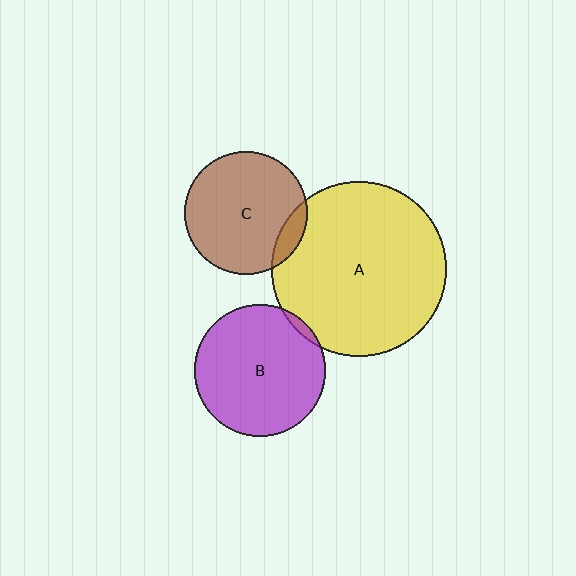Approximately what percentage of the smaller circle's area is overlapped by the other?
Approximately 10%.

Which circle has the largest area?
Circle A (yellow).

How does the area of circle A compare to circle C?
Approximately 2.0 times.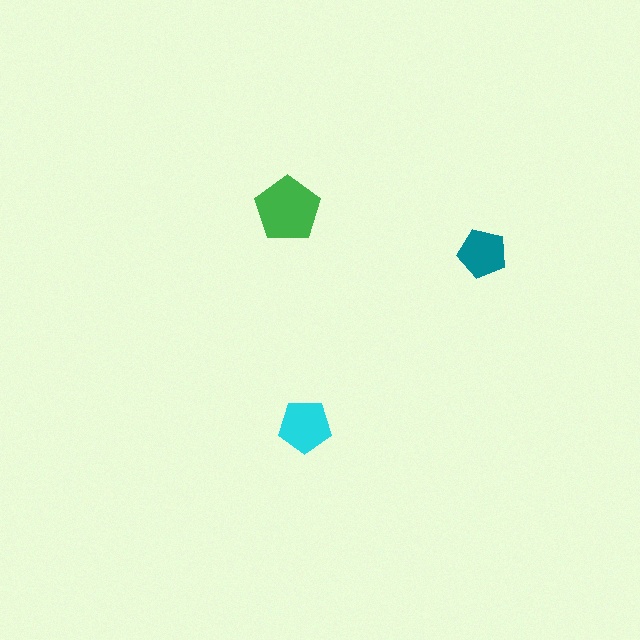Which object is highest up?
The green pentagon is topmost.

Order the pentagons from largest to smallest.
the green one, the cyan one, the teal one.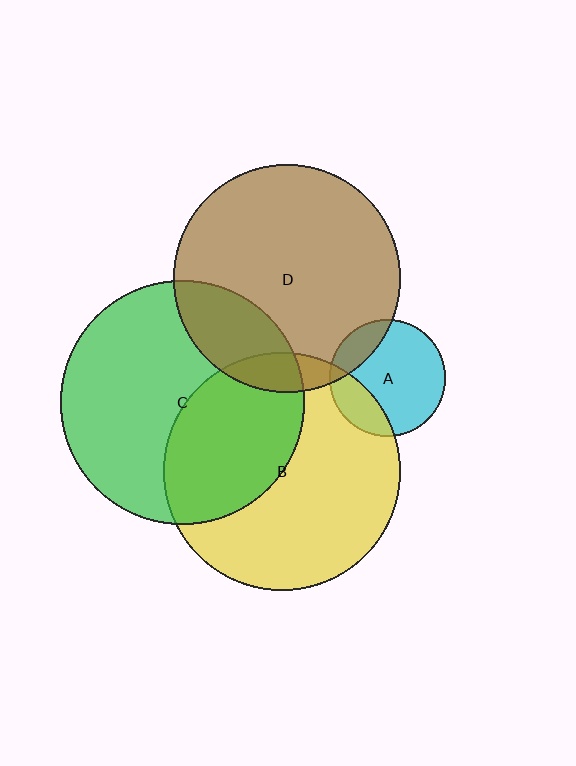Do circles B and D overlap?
Yes.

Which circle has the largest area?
Circle C (green).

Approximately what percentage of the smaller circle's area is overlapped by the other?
Approximately 10%.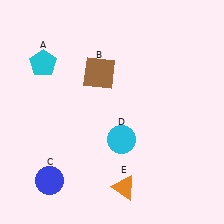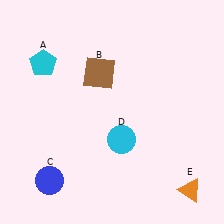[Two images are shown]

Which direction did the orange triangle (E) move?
The orange triangle (E) moved right.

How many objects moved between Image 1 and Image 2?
1 object moved between the two images.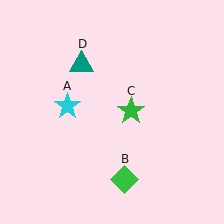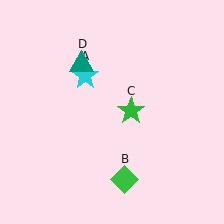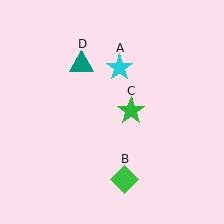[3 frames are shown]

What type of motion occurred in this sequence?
The cyan star (object A) rotated clockwise around the center of the scene.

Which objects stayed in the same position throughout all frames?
Green diamond (object B) and green star (object C) and teal triangle (object D) remained stationary.